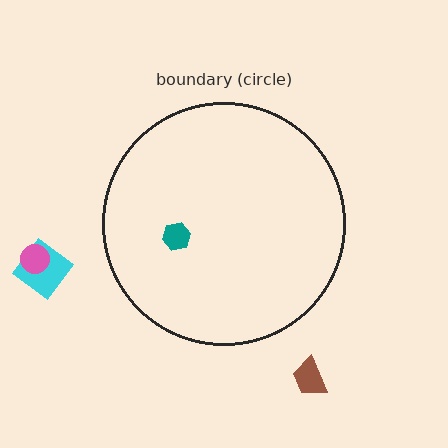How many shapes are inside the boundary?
1 inside, 3 outside.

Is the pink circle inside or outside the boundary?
Outside.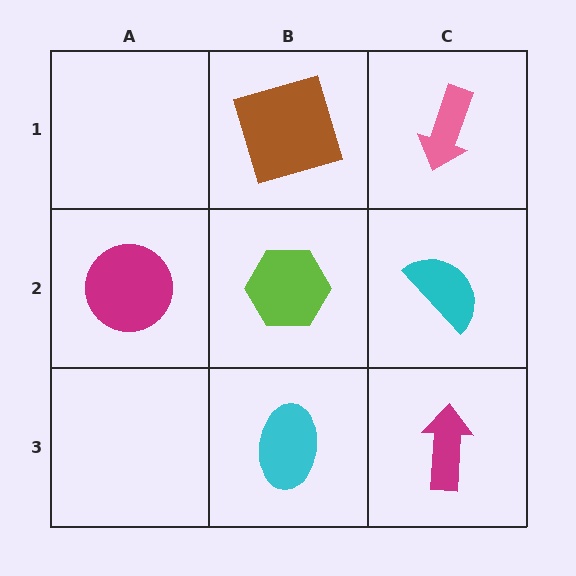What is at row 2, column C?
A cyan semicircle.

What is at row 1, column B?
A brown square.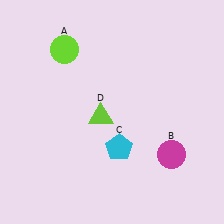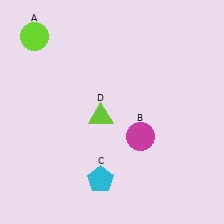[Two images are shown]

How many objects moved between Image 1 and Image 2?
3 objects moved between the two images.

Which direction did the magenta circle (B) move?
The magenta circle (B) moved left.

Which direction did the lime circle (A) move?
The lime circle (A) moved left.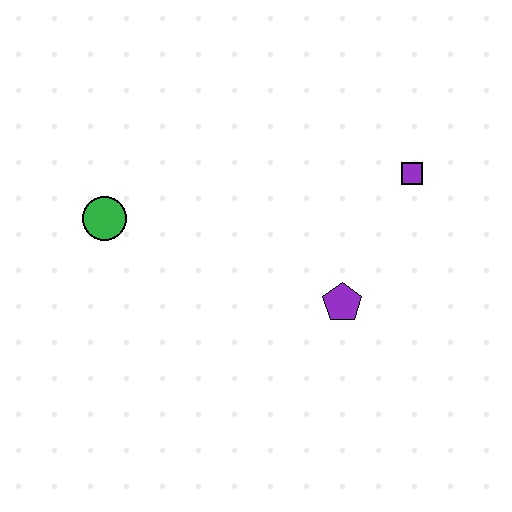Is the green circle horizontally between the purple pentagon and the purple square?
No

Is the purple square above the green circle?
Yes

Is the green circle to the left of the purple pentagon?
Yes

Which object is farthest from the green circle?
The purple square is farthest from the green circle.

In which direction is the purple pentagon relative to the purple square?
The purple pentagon is below the purple square.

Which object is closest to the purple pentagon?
The purple square is closest to the purple pentagon.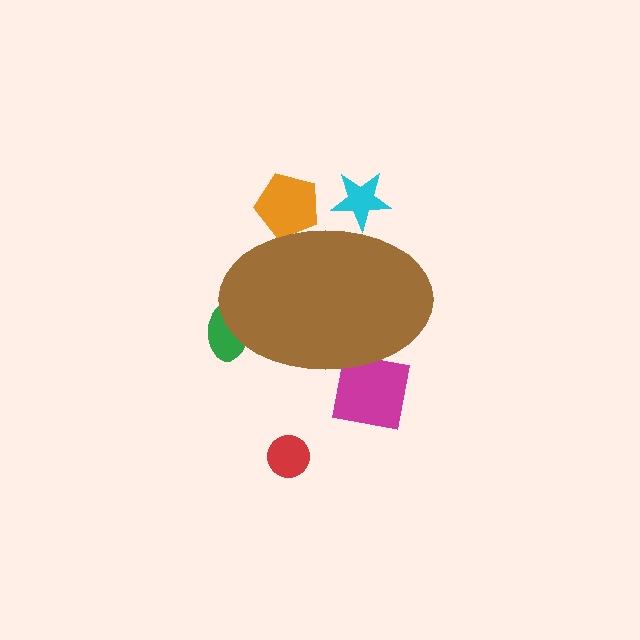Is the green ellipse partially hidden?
Yes, the green ellipse is partially hidden behind the brown ellipse.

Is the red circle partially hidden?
No, the red circle is fully visible.